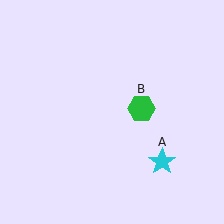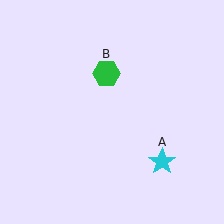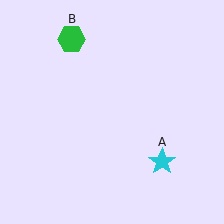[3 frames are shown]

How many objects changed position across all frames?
1 object changed position: green hexagon (object B).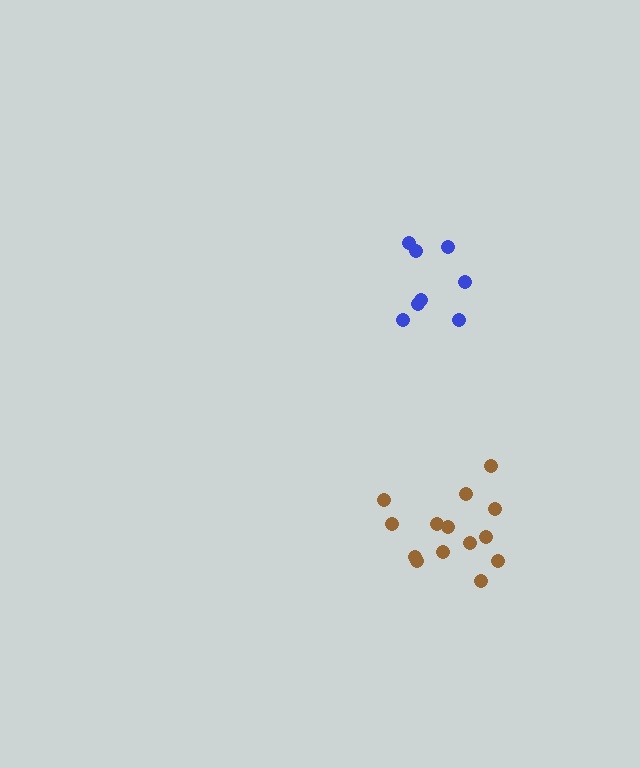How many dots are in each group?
Group 1: 8 dots, Group 2: 14 dots (22 total).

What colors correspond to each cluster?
The clusters are colored: blue, brown.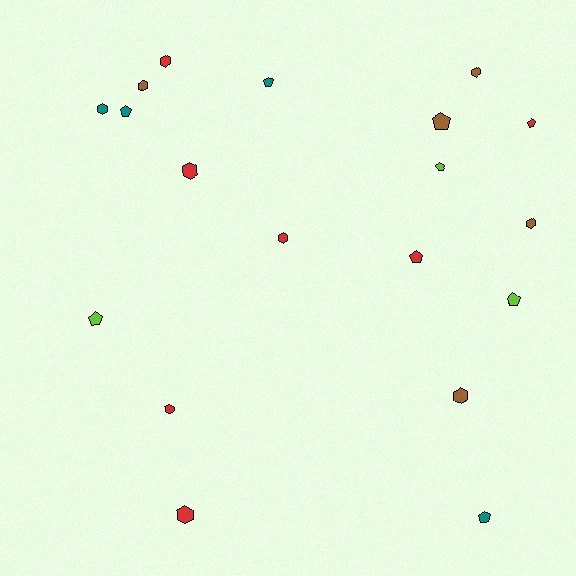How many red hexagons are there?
There are 5 red hexagons.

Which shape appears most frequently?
Hexagon, with 10 objects.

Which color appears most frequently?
Red, with 7 objects.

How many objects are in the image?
There are 19 objects.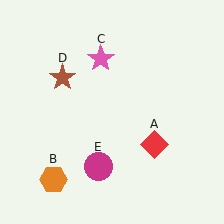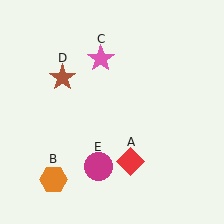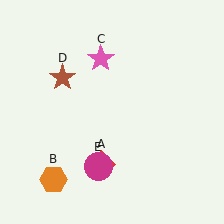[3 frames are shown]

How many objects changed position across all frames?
1 object changed position: red diamond (object A).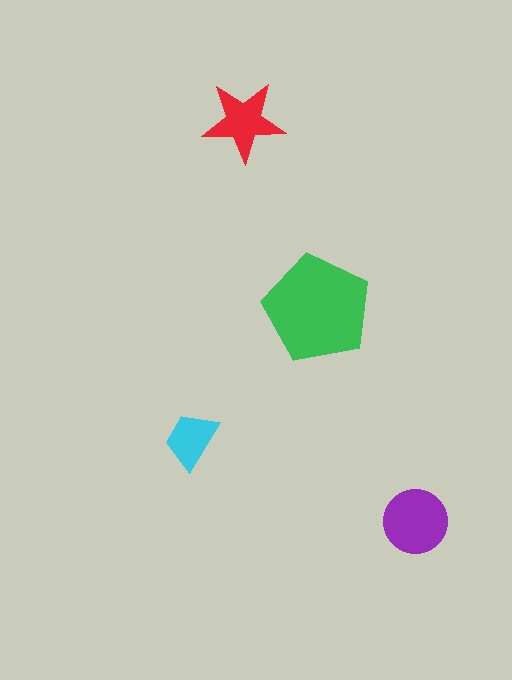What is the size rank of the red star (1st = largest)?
3rd.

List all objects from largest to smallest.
The green pentagon, the purple circle, the red star, the cyan trapezoid.